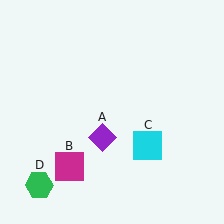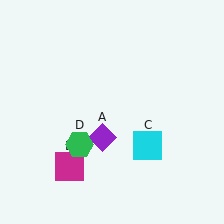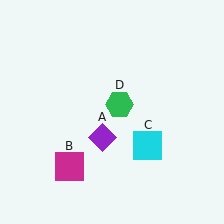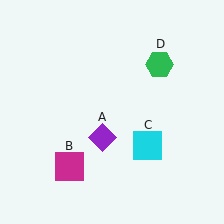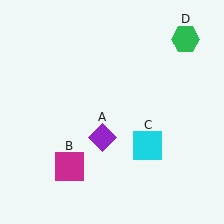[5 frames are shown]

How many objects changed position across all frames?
1 object changed position: green hexagon (object D).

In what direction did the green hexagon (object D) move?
The green hexagon (object D) moved up and to the right.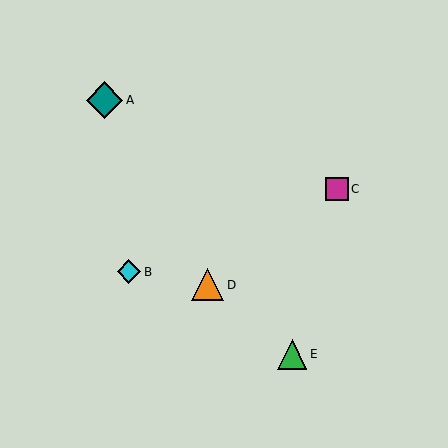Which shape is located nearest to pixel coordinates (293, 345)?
The green triangle (labeled E) at (292, 354) is nearest to that location.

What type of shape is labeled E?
Shape E is a green triangle.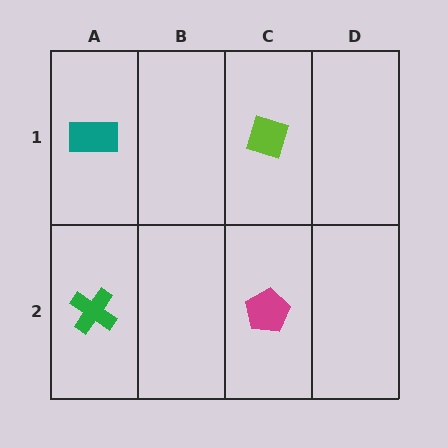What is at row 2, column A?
A green cross.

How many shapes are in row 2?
2 shapes.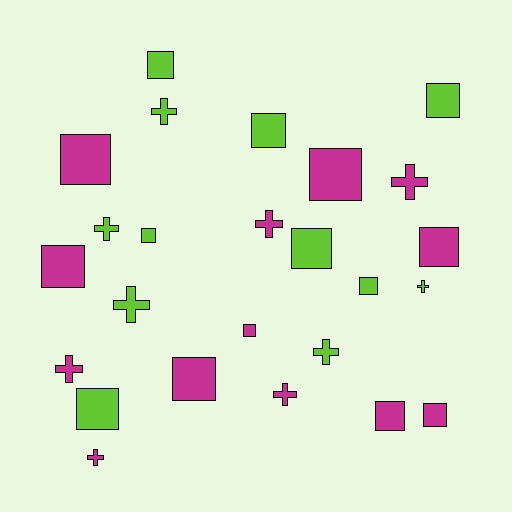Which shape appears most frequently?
Square, with 15 objects.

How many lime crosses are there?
There are 5 lime crosses.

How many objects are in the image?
There are 25 objects.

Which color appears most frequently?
Magenta, with 13 objects.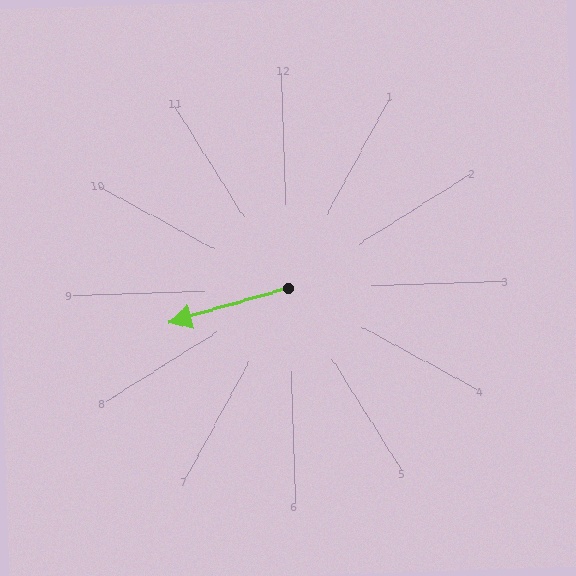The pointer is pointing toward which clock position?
Roughly 9 o'clock.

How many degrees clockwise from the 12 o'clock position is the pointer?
Approximately 256 degrees.